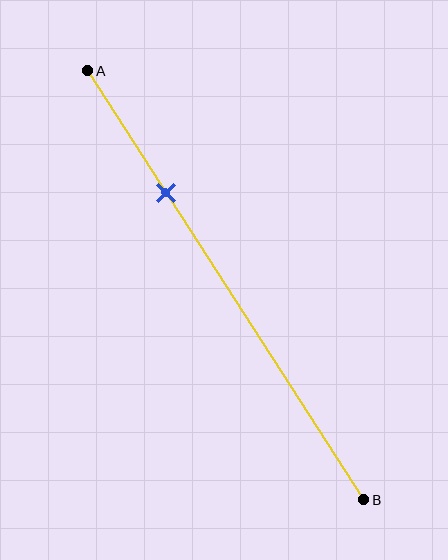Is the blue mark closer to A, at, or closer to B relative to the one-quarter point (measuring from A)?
The blue mark is closer to point B than the one-quarter point of segment AB.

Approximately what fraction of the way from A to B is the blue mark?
The blue mark is approximately 30% of the way from A to B.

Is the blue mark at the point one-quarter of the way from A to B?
No, the mark is at about 30% from A, not at the 25% one-quarter point.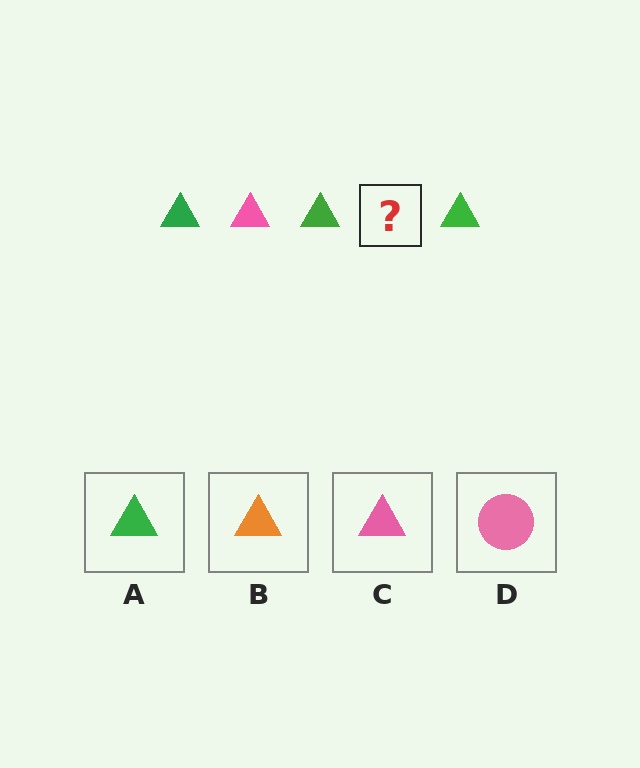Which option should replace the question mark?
Option C.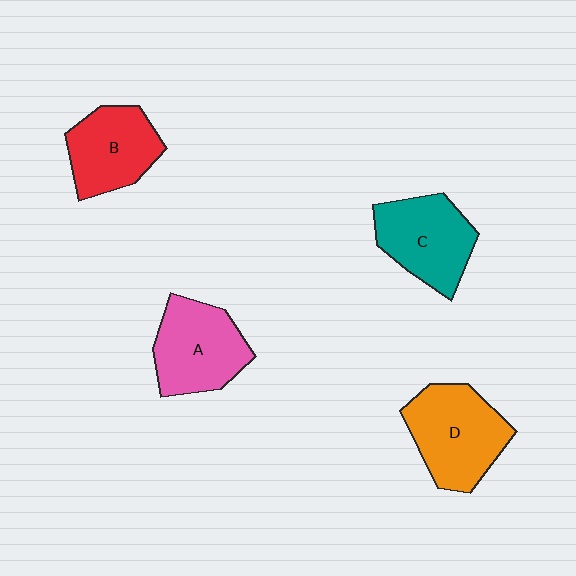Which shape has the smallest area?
Shape B (red).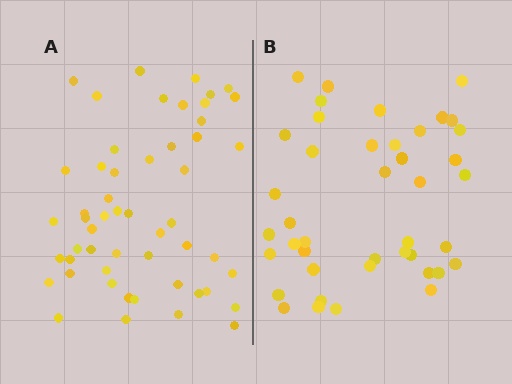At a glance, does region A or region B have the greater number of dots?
Region A (the left region) has more dots.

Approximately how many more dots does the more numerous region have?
Region A has roughly 12 or so more dots than region B.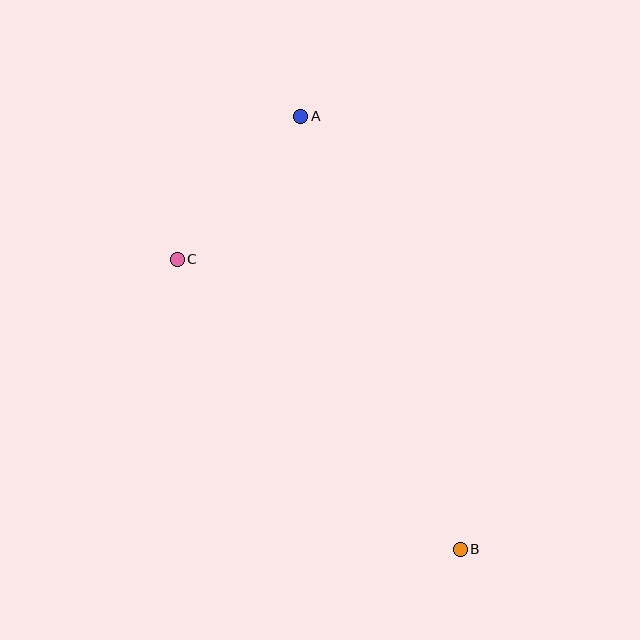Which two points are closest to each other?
Points A and C are closest to each other.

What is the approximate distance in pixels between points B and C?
The distance between B and C is approximately 405 pixels.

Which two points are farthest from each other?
Points A and B are farthest from each other.